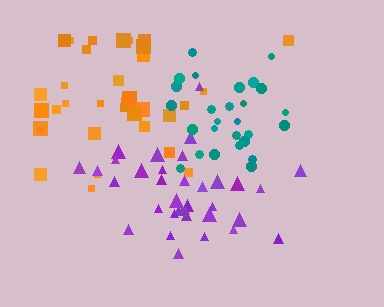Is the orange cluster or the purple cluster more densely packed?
Purple.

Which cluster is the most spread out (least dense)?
Orange.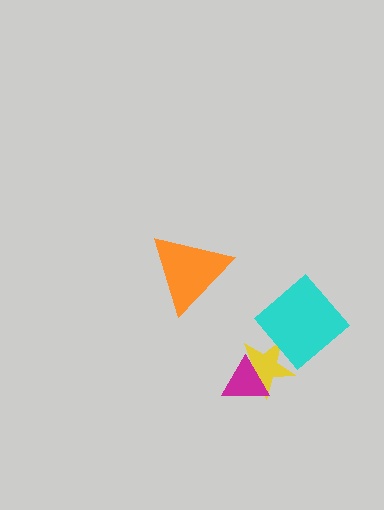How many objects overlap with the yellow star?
2 objects overlap with the yellow star.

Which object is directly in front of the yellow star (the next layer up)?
The magenta triangle is directly in front of the yellow star.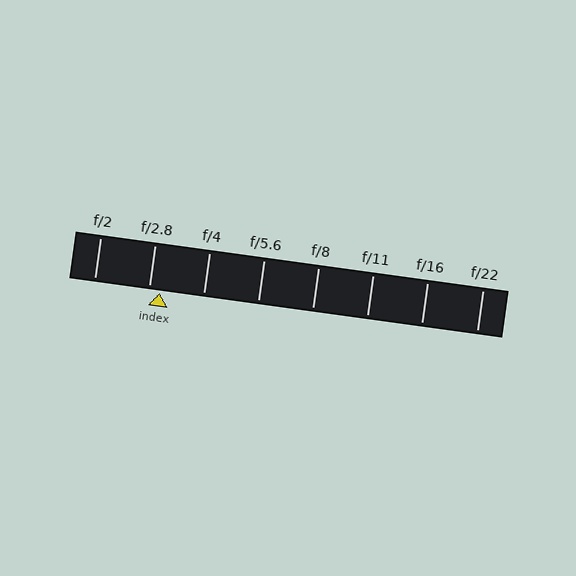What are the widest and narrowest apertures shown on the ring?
The widest aperture shown is f/2 and the narrowest is f/22.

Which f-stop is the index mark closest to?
The index mark is closest to f/2.8.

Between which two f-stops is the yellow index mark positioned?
The index mark is between f/2.8 and f/4.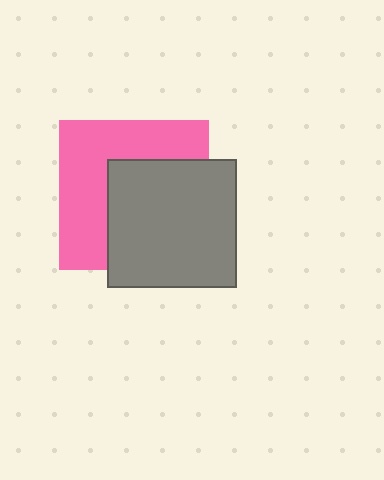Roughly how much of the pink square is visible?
About half of it is visible (roughly 50%).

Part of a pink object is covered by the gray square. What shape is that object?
It is a square.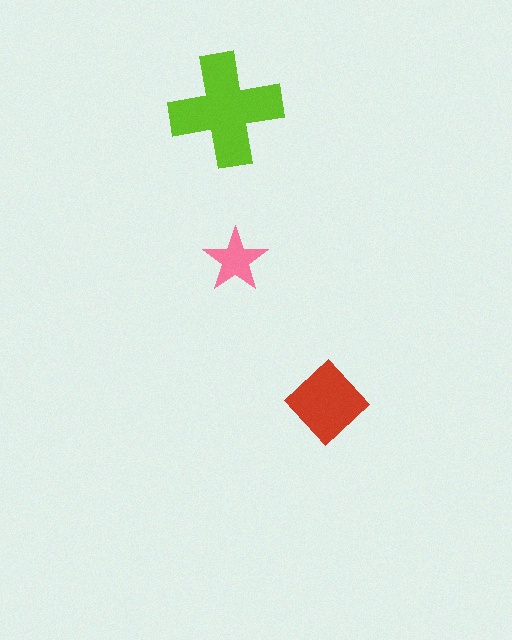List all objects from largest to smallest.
The lime cross, the red diamond, the pink star.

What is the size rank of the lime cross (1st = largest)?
1st.